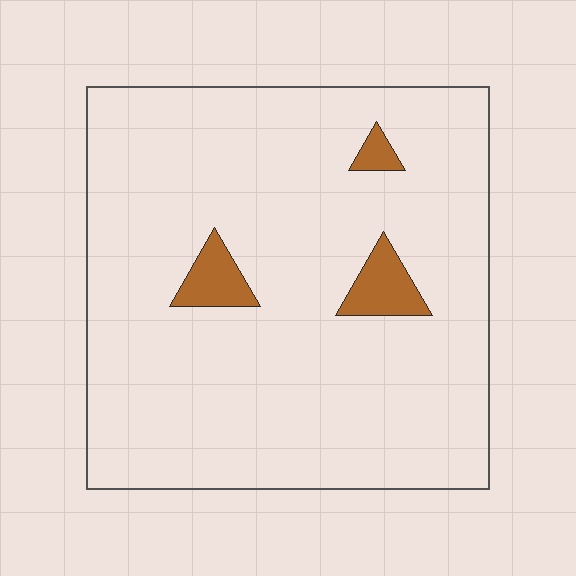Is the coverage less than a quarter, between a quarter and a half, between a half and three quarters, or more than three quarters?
Less than a quarter.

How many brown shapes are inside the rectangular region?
3.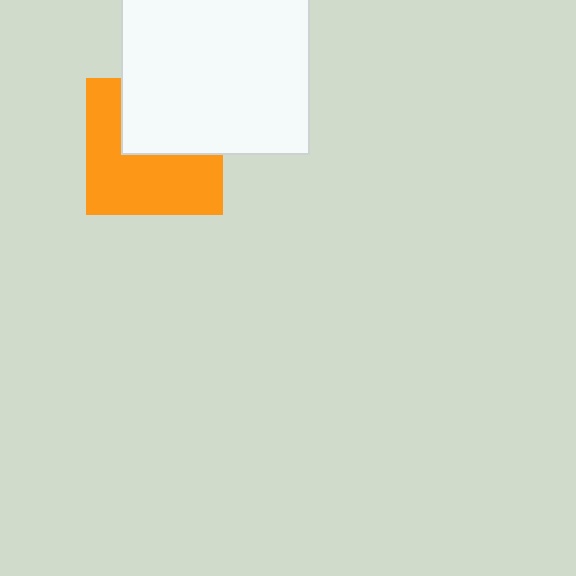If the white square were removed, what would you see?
You would see the complete orange square.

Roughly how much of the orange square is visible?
About half of it is visible (roughly 58%).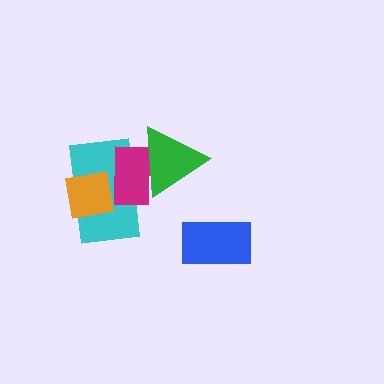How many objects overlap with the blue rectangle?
0 objects overlap with the blue rectangle.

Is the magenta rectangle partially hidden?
Yes, it is partially covered by another shape.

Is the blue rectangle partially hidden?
No, no other shape covers it.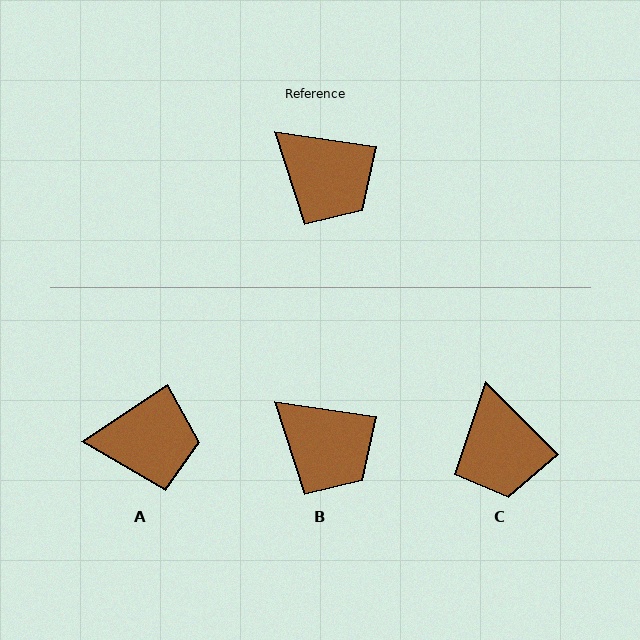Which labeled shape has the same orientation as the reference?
B.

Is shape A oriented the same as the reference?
No, it is off by about 42 degrees.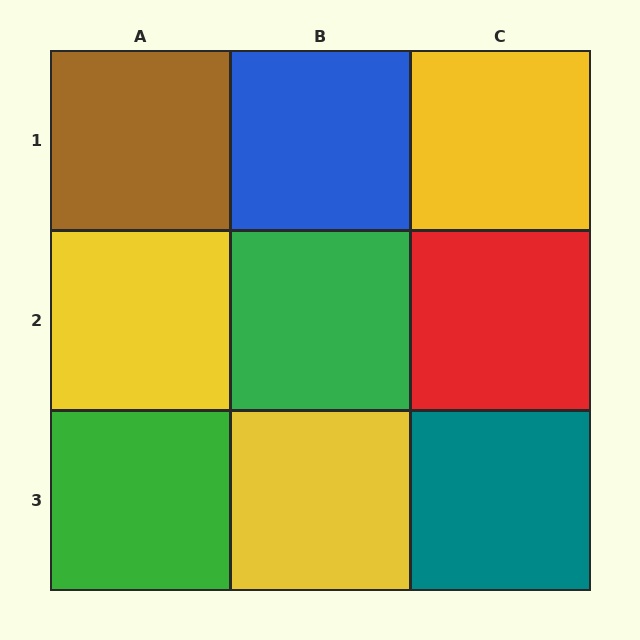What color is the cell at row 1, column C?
Yellow.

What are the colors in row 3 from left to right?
Green, yellow, teal.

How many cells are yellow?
3 cells are yellow.